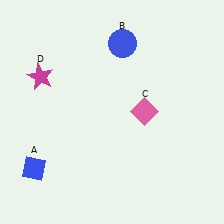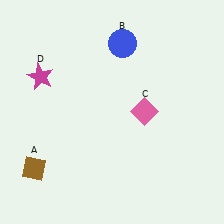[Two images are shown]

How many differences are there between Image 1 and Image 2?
There is 1 difference between the two images.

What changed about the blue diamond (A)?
In Image 1, A is blue. In Image 2, it changed to brown.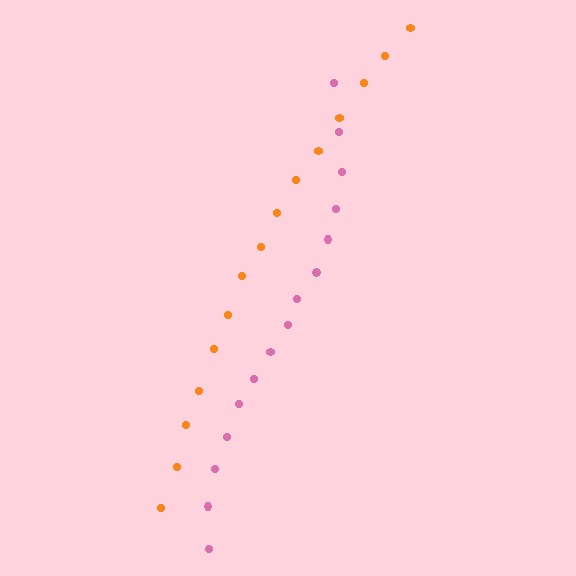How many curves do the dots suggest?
There are 2 distinct paths.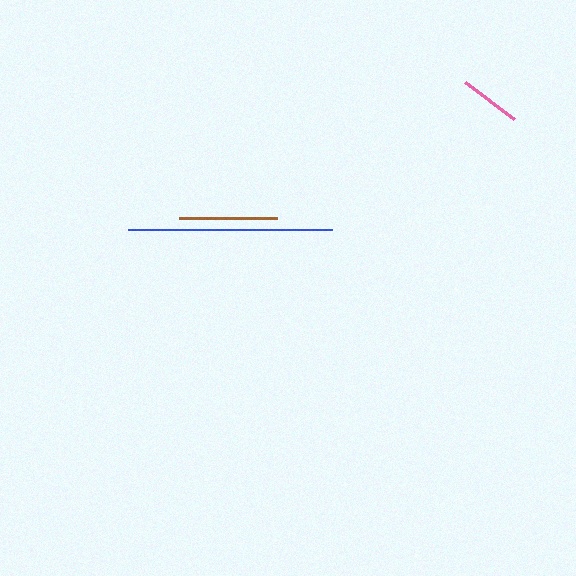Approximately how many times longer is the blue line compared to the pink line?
The blue line is approximately 3.3 times the length of the pink line.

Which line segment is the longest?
The blue line is the longest at approximately 204 pixels.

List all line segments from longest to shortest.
From longest to shortest: blue, brown, pink.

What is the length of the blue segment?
The blue segment is approximately 204 pixels long.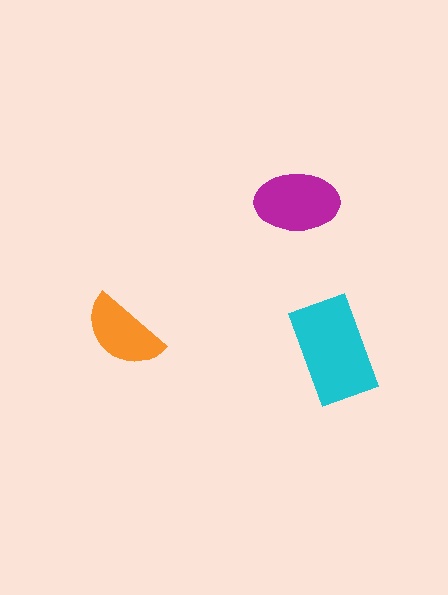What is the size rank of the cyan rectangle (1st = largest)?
1st.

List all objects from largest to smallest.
The cyan rectangle, the magenta ellipse, the orange semicircle.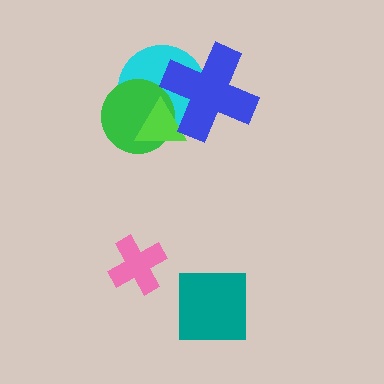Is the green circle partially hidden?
Yes, it is partially covered by another shape.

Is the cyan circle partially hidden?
Yes, it is partially covered by another shape.